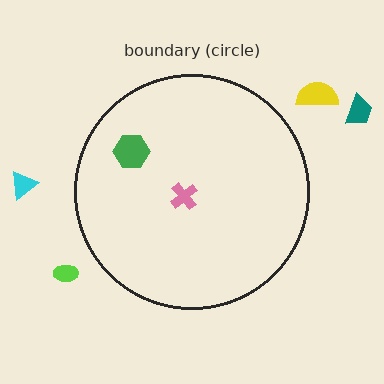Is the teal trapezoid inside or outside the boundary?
Outside.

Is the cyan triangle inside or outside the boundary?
Outside.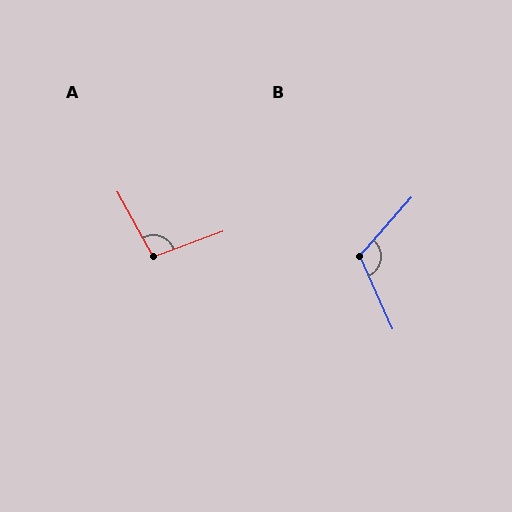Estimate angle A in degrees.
Approximately 98 degrees.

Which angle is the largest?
B, at approximately 115 degrees.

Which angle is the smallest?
A, at approximately 98 degrees.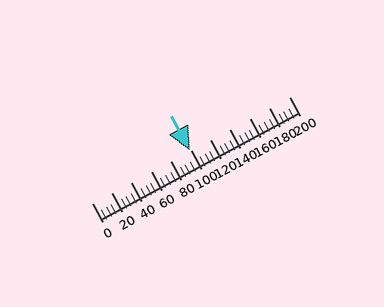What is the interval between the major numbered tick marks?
The major tick marks are spaced 20 units apart.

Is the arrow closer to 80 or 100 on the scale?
The arrow is closer to 100.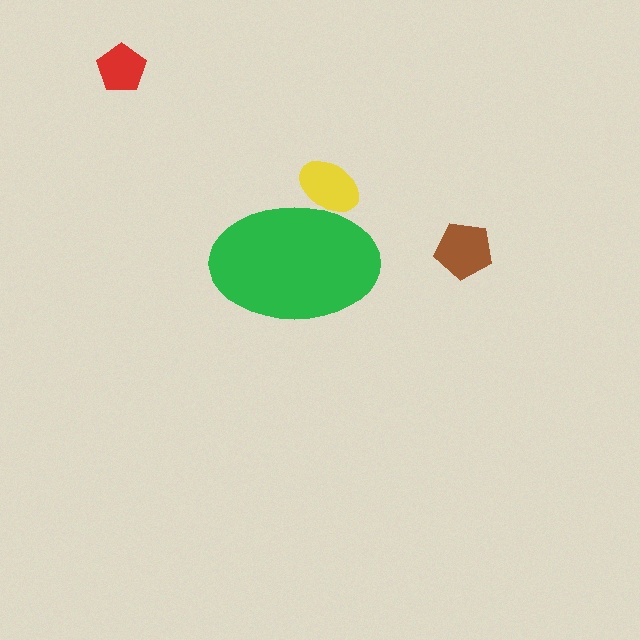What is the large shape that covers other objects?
A green ellipse.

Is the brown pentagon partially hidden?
No, the brown pentagon is fully visible.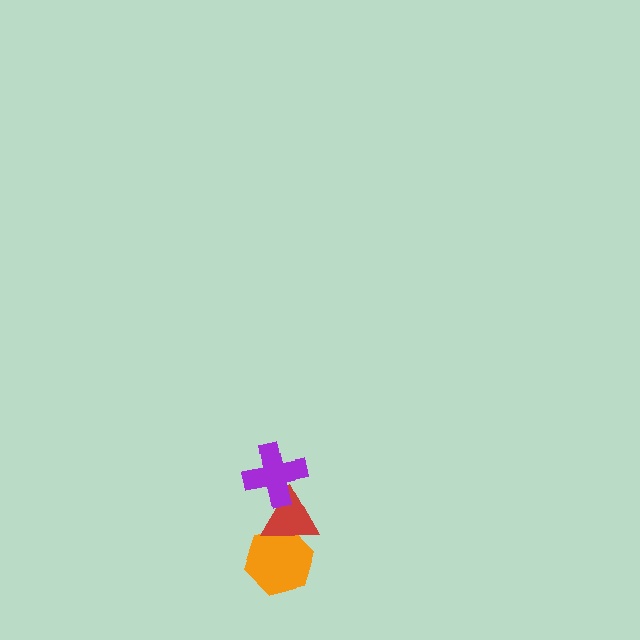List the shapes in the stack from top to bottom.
From top to bottom: the purple cross, the red triangle, the orange hexagon.